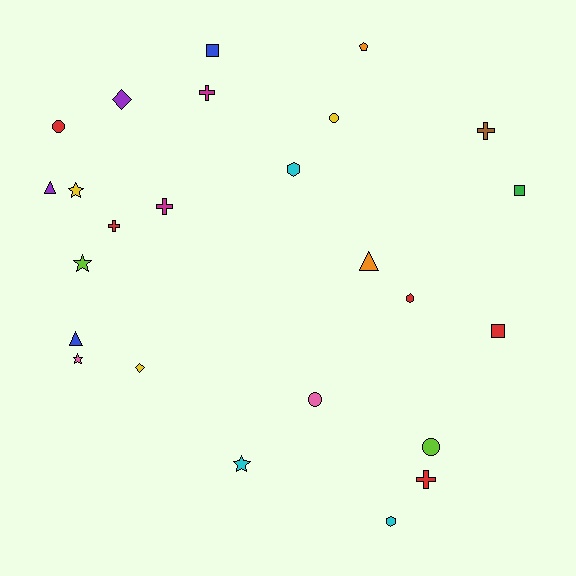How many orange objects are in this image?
There are 2 orange objects.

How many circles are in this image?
There are 4 circles.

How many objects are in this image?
There are 25 objects.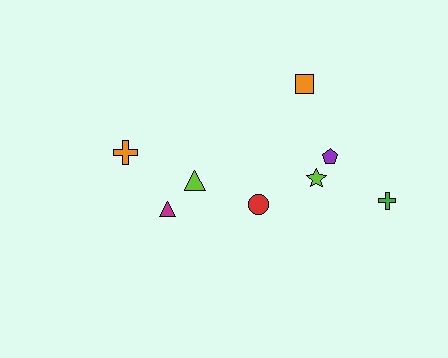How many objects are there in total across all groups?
There are 8 objects.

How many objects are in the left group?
There are 3 objects.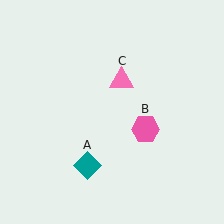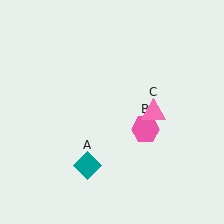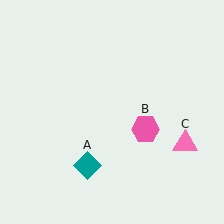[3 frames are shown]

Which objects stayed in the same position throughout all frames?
Teal diamond (object A) and pink hexagon (object B) remained stationary.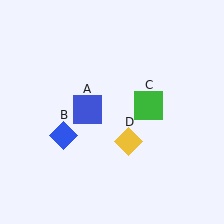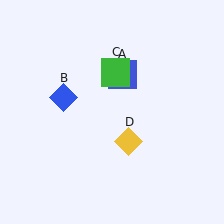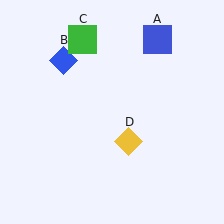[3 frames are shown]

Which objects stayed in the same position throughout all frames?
Yellow diamond (object D) remained stationary.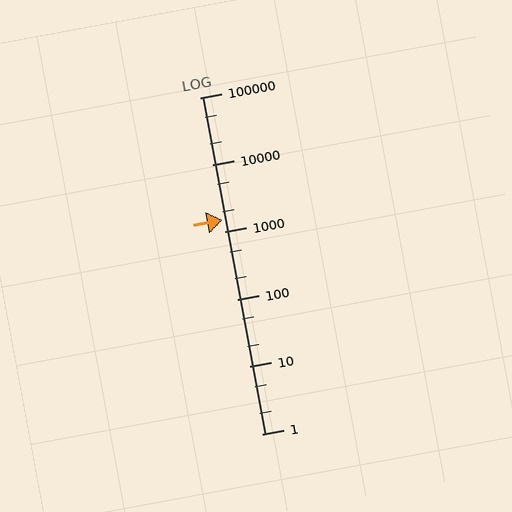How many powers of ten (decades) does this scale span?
The scale spans 5 decades, from 1 to 100000.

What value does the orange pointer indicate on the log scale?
The pointer indicates approximately 1500.